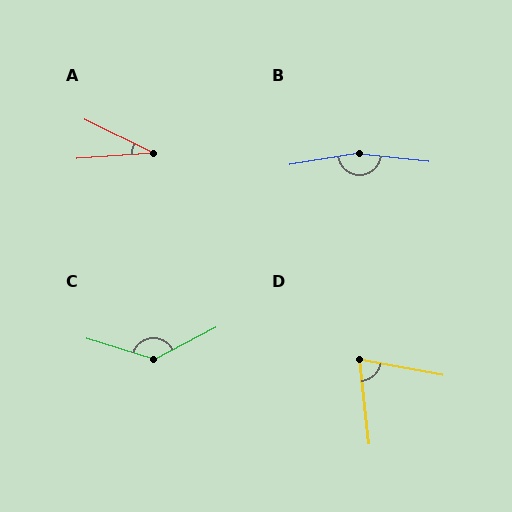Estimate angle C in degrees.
Approximately 135 degrees.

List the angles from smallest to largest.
A (30°), D (73°), C (135°), B (164°).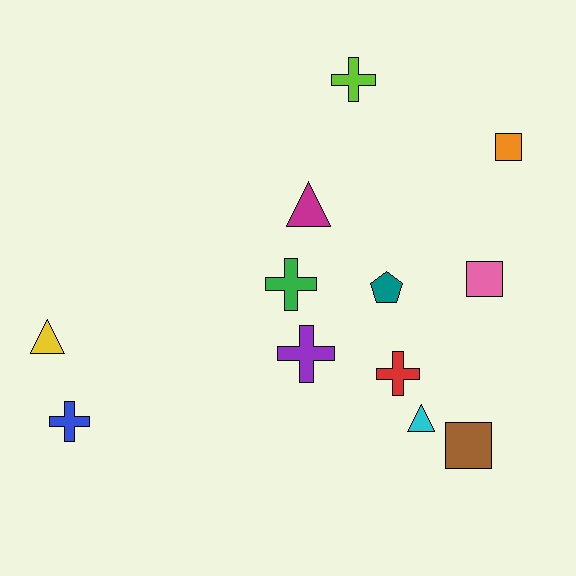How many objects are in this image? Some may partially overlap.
There are 12 objects.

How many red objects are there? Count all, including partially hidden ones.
There is 1 red object.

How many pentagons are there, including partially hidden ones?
There is 1 pentagon.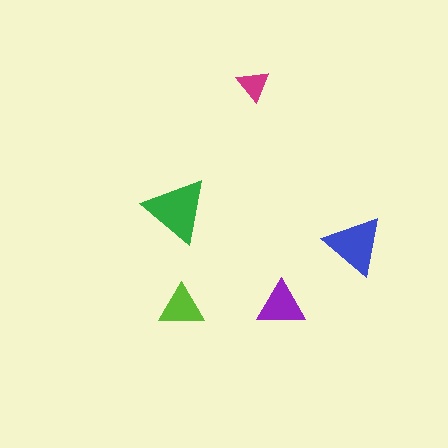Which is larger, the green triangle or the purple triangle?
The green one.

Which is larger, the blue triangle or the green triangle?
The green one.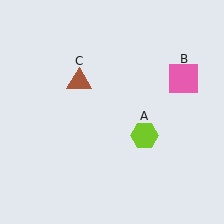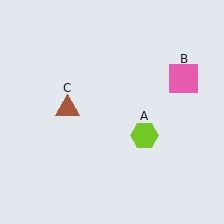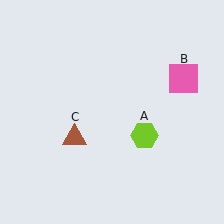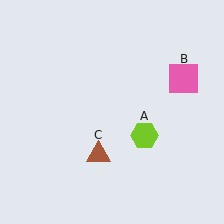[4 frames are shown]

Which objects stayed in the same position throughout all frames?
Lime hexagon (object A) and pink square (object B) remained stationary.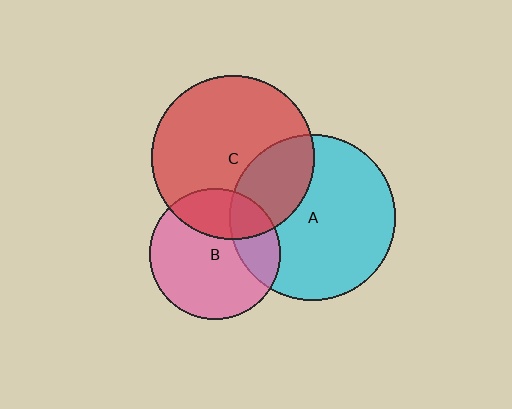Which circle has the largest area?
Circle A (cyan).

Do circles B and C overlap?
Yes.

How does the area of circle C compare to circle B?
Approximately 1.6 times.